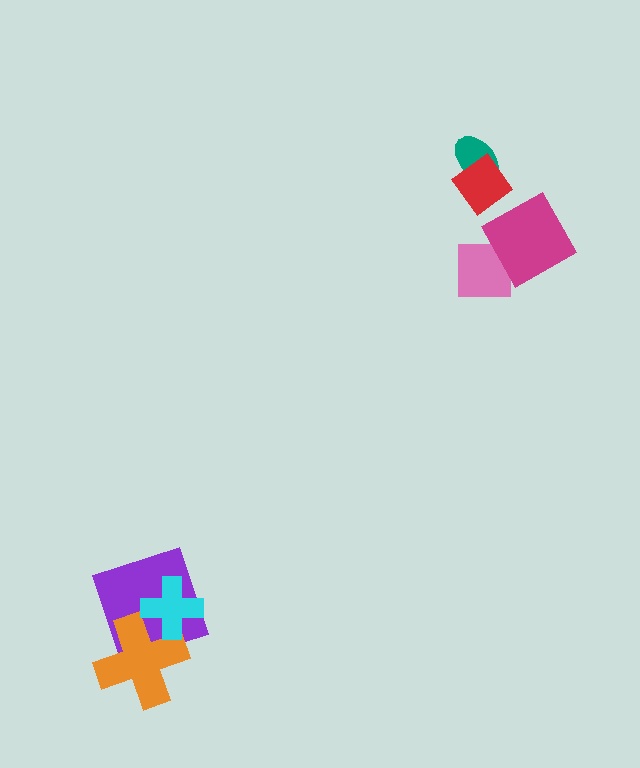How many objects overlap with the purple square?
2 objects overlap with the purple square.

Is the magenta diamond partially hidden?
No, no other shape covers it.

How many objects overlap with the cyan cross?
2 objects overlap with the cyan cross.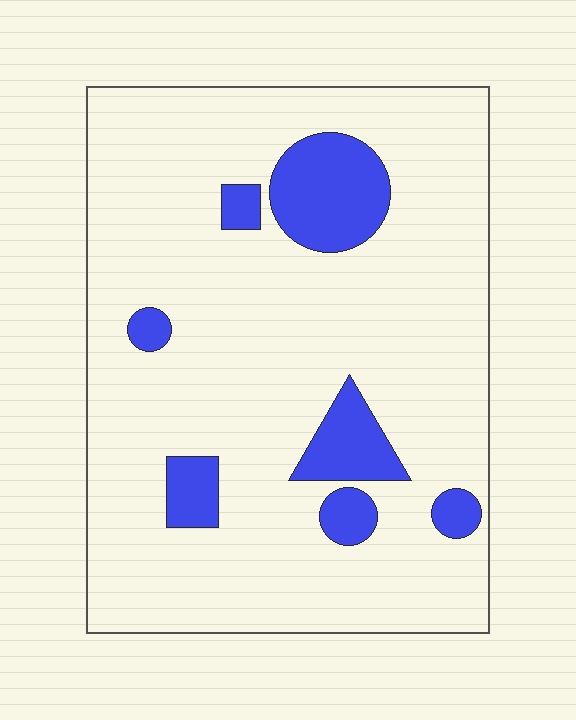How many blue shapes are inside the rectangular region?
7.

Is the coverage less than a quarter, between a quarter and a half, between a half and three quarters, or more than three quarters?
Less than a quarter.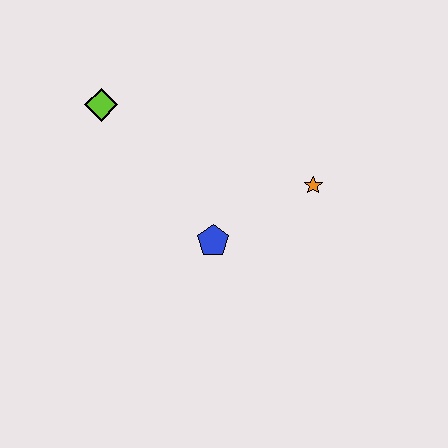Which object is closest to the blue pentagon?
The orange star is closest to the blue pentagon.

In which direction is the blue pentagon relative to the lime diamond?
The blue pentagon is below the lime diamond.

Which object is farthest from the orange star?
The lime diamond is farthest from the orange star.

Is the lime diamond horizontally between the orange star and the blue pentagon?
No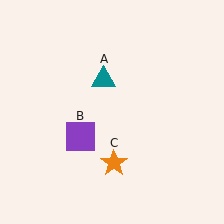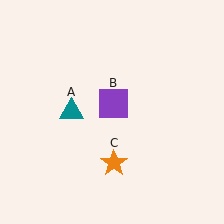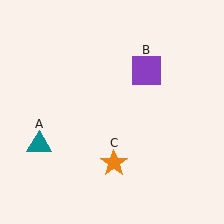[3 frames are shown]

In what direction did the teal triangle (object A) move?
The teal triangle (object A) moved down and to the left.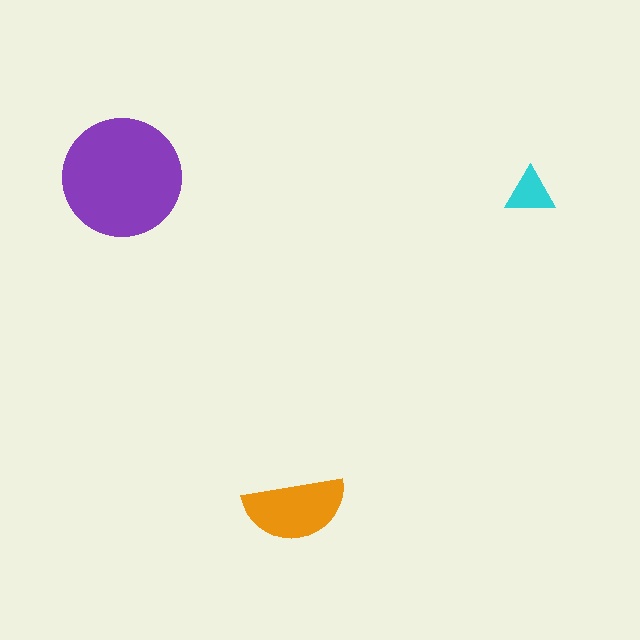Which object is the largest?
The purple circle.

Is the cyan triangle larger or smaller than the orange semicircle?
Smaller.